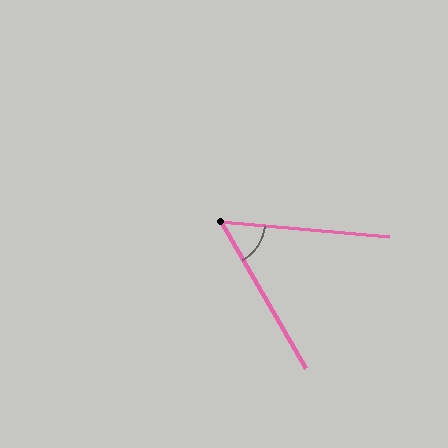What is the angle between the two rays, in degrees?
Approximately 55 degrees.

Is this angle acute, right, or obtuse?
It is acute.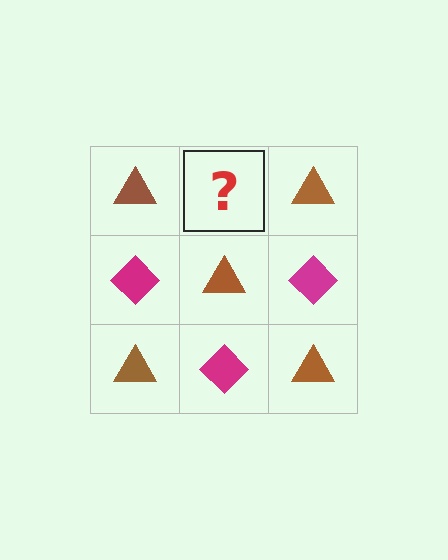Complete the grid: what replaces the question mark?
The question mark should be replaced with a magenta diamond.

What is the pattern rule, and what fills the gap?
The rule is that it alternates brown triangle and magenta diamond in a checkerboard pattern. The gap should be filled with a magenta diamond.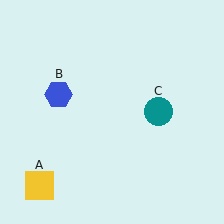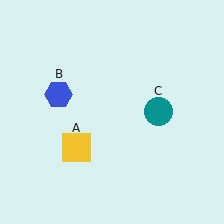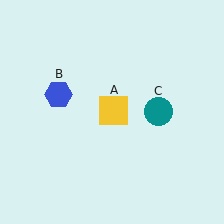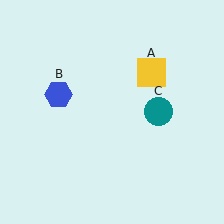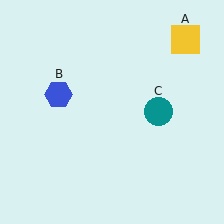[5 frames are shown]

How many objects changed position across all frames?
1 object changed position: yellow square (object A).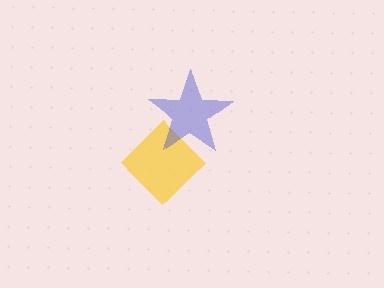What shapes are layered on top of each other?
The layered shapes are: a yellow diamond, a blue star.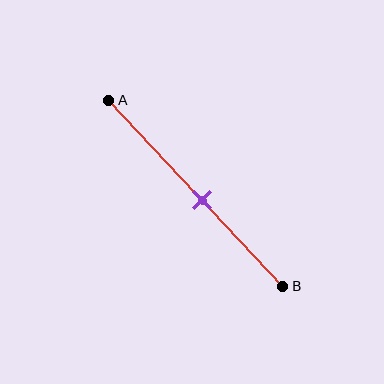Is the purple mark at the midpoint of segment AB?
No, the mark is at about 55% from A, not at the 50% midpoint.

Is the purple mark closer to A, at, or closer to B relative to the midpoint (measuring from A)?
The purple mark is closer to point B than the midpoint of segment AB.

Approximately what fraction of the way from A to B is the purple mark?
The purple mark is approximately 55% of the way from A to B.